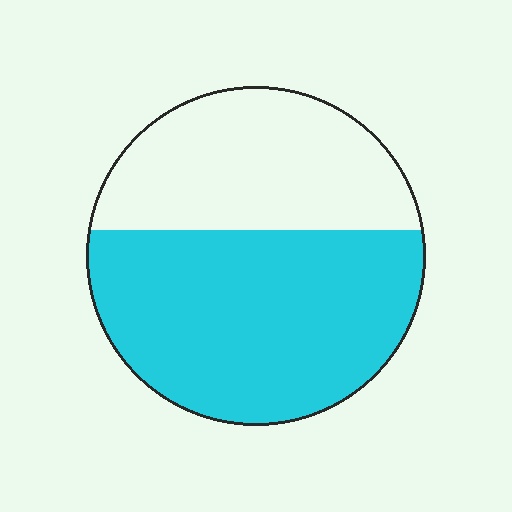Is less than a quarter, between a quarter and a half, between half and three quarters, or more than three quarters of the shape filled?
Between half and three quarters.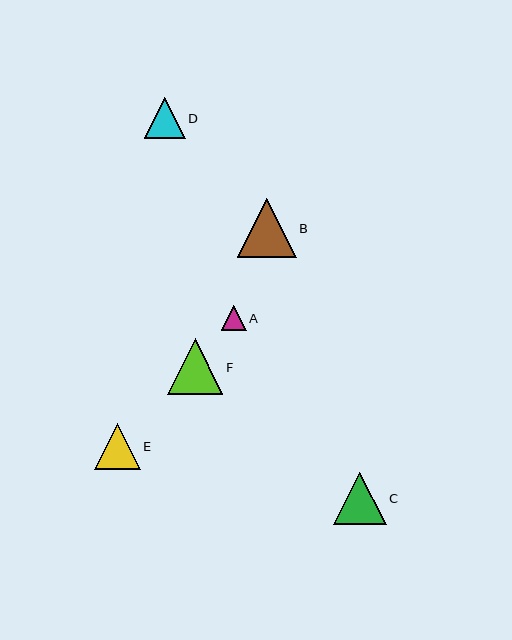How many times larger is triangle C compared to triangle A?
Triangle C is approximately 2.1 times the size of triangle A.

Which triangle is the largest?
Triangle B is the largest with a size of approximately 59 pixels.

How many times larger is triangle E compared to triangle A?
Triangle E is approximately 1.8 times the size of triangle A.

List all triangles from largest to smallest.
From largest to smallest: B, F, C, E, D, A.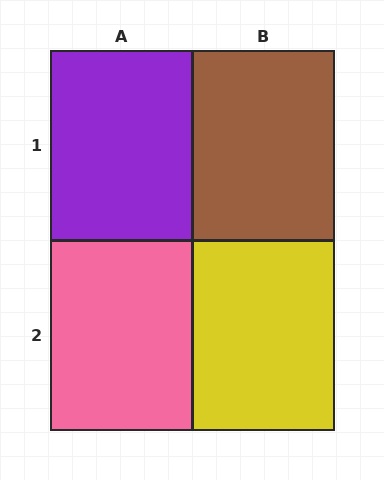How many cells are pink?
1 cell is pink.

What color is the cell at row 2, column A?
Pink.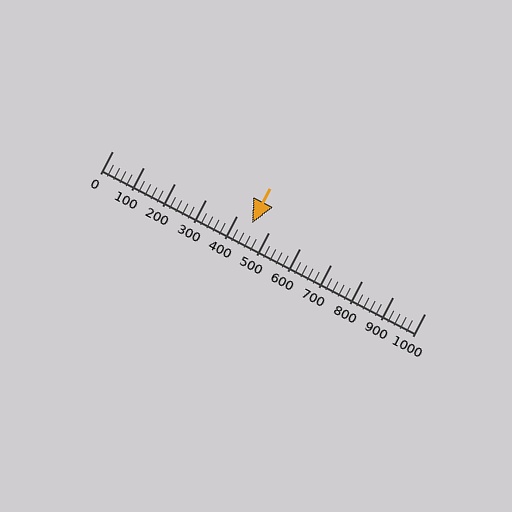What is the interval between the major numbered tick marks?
The major tick marks are spaced 100 units apart.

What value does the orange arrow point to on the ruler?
The orange arrow points to approximately 448.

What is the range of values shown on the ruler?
The ruler shows values from 0 to 1000.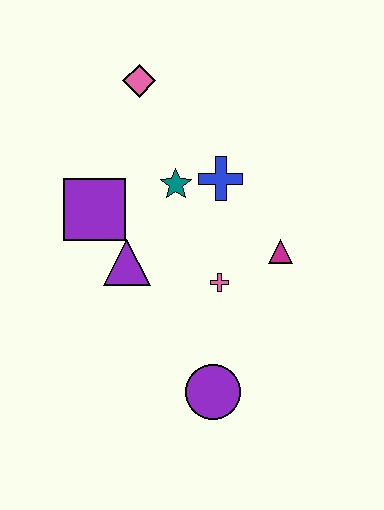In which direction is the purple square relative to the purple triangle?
The purple square is above the purple triangle.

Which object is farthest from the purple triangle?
The pink diamond is farthest from the purple triangle.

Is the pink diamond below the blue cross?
No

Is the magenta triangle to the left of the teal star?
No